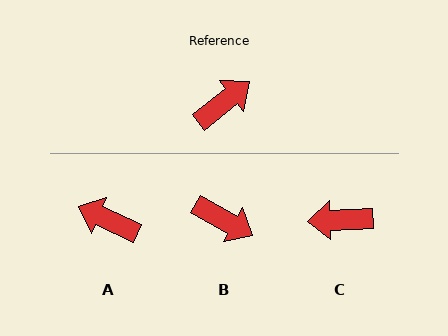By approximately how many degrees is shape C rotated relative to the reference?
Approximately 143 degrees counter-clockwise.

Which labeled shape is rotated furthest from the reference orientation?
C, about 143 degrees away.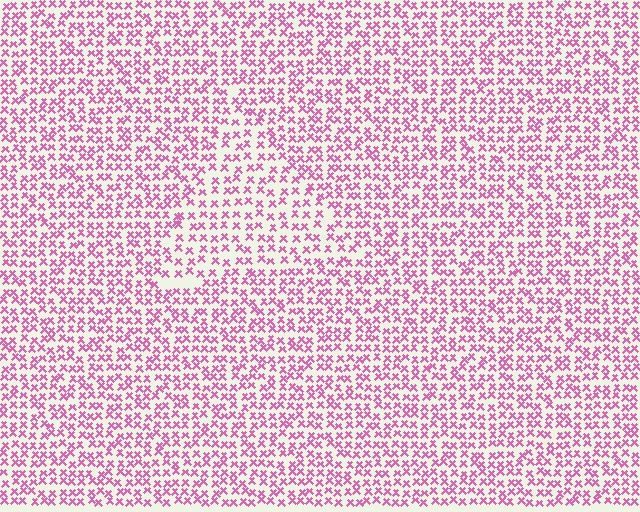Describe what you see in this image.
The image contains small pink elements arranged at two different densities. A triangle-shaped region is visible where the elements are less densely packed than the surrounding area.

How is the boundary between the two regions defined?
The boundary is defined by a change in element density (approximately 1.5x ratio). All elements are the same color, size, and shape.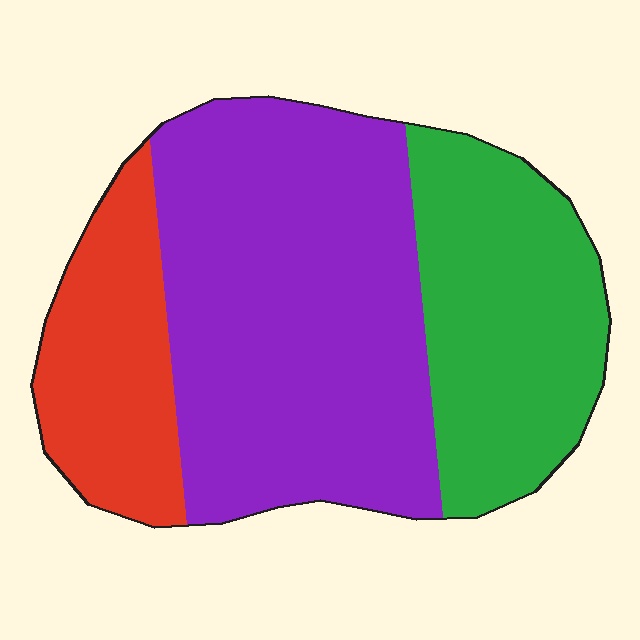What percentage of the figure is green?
Green takes up about one quarter (1/4) of the figure.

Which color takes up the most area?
Purple, at roughly 50%.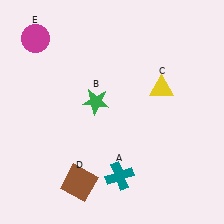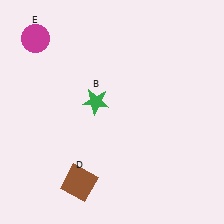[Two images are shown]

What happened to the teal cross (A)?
The teal cross (A) was removed in Image 2. It was in the bottom-right area of Image 1.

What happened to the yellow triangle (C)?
The yellow triangle (C) was removed in Image 2. It was in the top-right area of Image 1.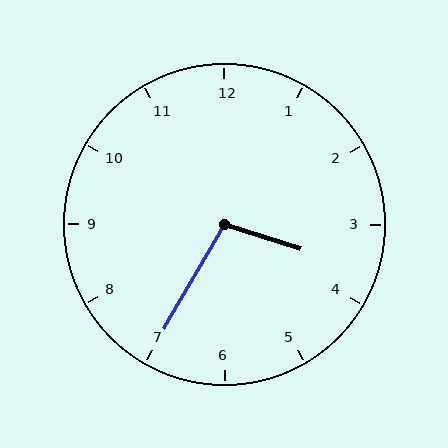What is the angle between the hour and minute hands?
Approximately 102 degrees.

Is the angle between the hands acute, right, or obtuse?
It is obtuse.